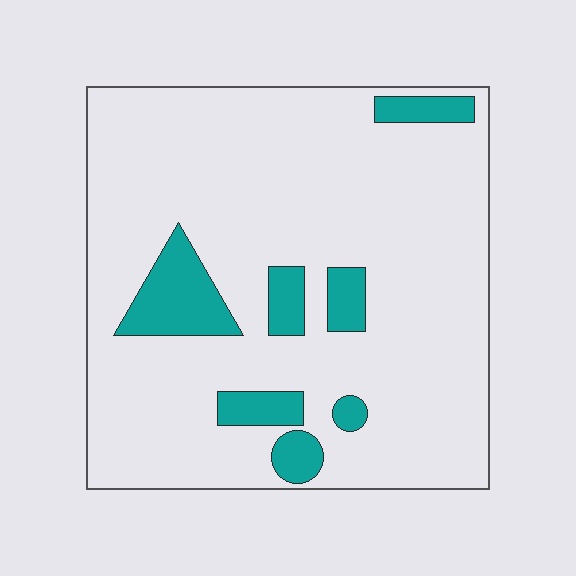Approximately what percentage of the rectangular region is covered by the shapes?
Approximately 15%.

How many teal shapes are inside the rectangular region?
7.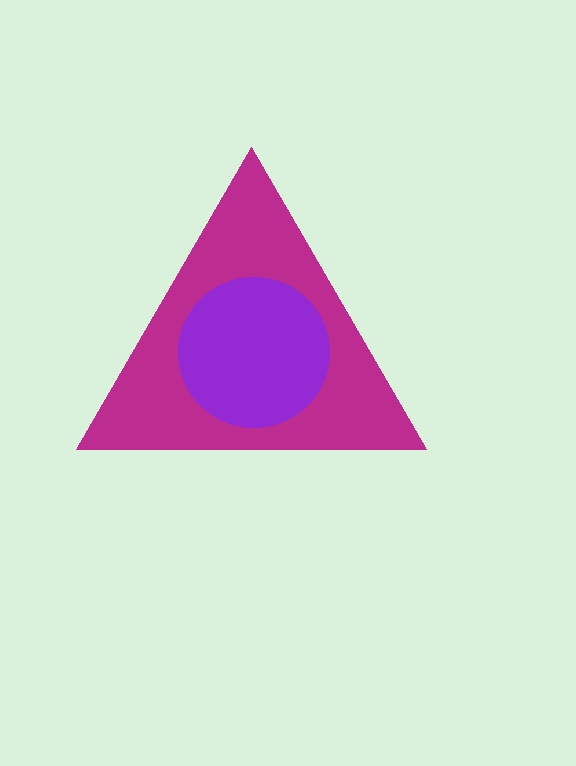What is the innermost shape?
The purple circle.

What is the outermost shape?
The magenta triangle.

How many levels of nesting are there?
2.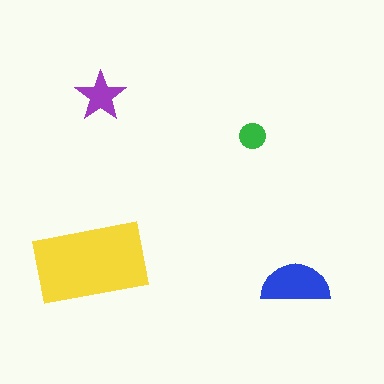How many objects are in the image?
There are 4 objects in the image.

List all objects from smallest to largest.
The green circle, the purple star, the blue semicircle, the yellow rectangle.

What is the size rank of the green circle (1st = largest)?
4th.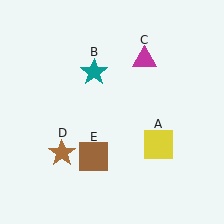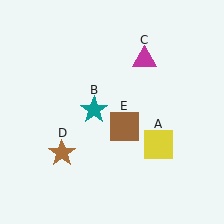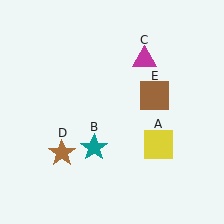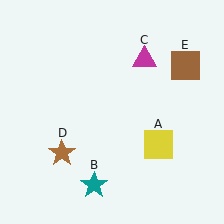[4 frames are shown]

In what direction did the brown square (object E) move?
The brown square (object E) moved up and to the right.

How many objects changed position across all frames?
2 objects changed position: teal star (object B), brown square (object E).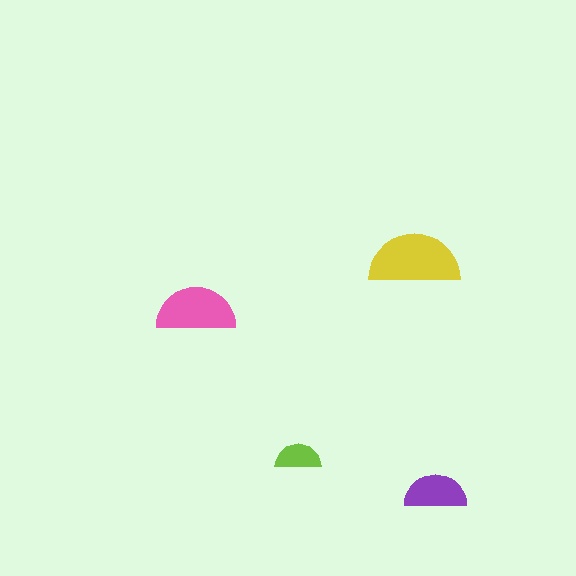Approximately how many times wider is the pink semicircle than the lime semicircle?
About 1.5 times wider.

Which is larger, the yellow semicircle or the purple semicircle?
The yellow one.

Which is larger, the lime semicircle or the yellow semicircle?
The yellow one.